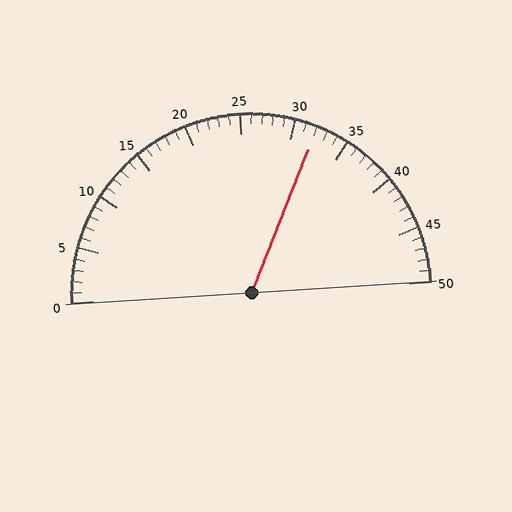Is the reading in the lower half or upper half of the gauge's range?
The reading is in the upper half of the range (0 to 50).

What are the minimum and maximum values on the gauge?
The gauge ranges from 0 to 50.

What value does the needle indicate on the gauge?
The needle indicates approximately 32.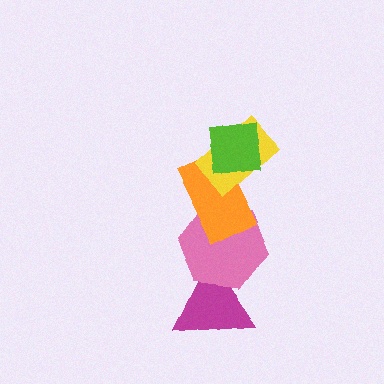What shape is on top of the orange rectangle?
The yellow rectangle is on top of the orange rectangle.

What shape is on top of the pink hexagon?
The orange rectangle is on top of the pink hexagon.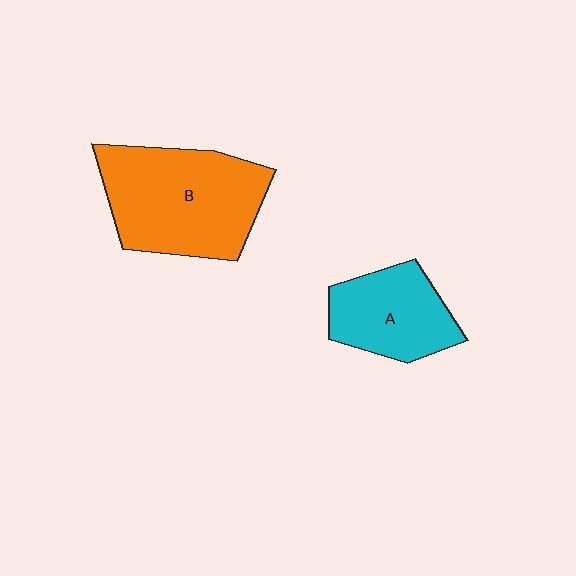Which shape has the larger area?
Shape B (orange).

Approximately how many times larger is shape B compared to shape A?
Approximately 1.6 times.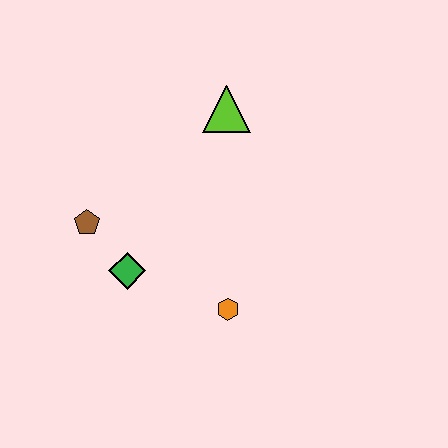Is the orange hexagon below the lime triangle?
Yes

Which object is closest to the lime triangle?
The brown pentagon is closest to the lime triangle.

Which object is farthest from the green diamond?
The lime triangle is farthest from the green diamond.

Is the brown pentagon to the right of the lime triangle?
No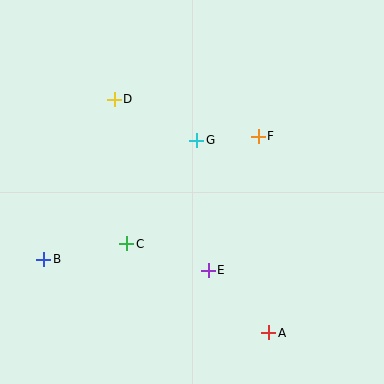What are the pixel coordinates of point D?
Point D is at (114, 99).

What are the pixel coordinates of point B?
Point B is at (44, 259).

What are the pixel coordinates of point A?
Point A is at (269, 333).